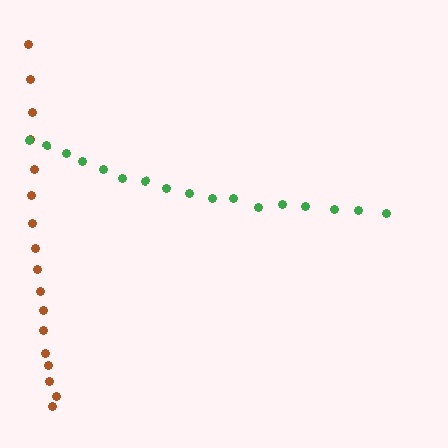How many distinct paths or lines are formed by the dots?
There are 2 distinct paths.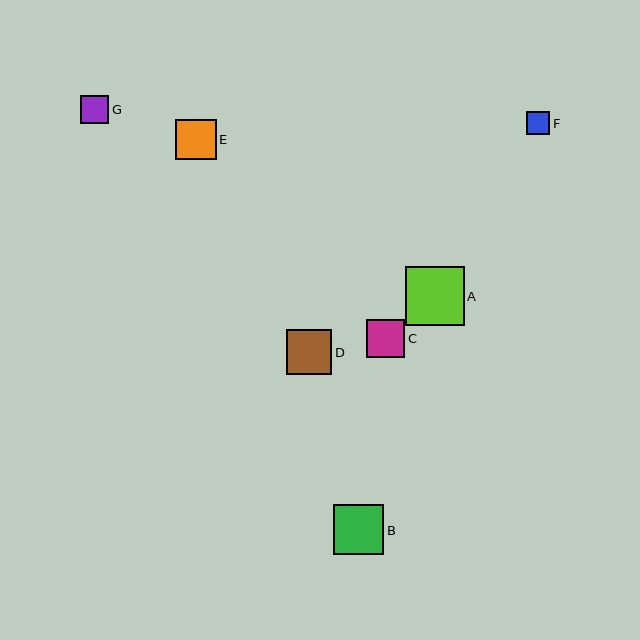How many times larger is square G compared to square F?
Square G is approximately 1.2 times the size of square F.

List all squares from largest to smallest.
From largest to smallest: A, B, D, E, C, G, F.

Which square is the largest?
Square A is the largest with a size of approximately 59 pixels.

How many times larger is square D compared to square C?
Square D is approximately 1.2 times the size of square C.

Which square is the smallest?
Square F is the smallest with a size of approximately 23 pixels.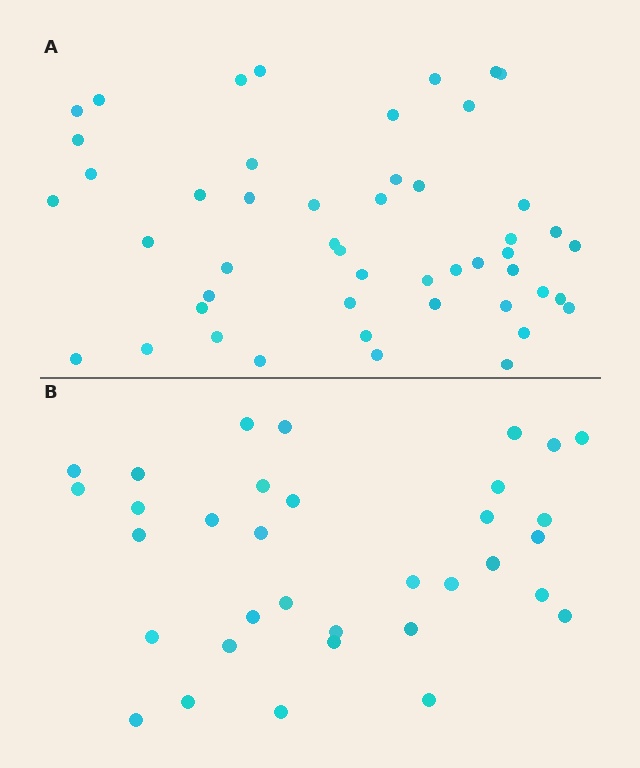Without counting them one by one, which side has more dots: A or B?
Region A (the top region) has more dots.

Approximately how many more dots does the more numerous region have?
Region A has approximately 15 more dots than region B.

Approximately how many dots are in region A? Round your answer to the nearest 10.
About 50 dots. (The exact count is 49, which rounds to 50.)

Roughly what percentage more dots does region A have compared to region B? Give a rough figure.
About 45% more.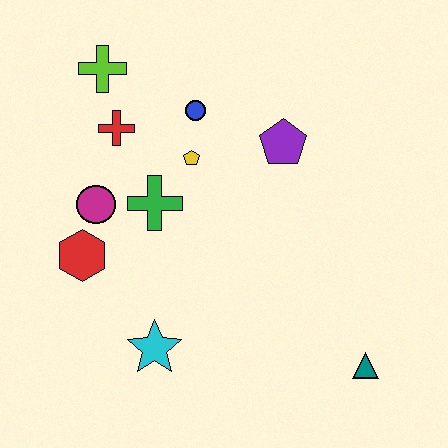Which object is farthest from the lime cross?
The teal triangle is farthest from the lime cross.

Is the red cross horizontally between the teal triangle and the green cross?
No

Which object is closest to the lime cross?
The red cross is closest to the lime cross.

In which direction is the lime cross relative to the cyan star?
The lime cross is above the cyan star.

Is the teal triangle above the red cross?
No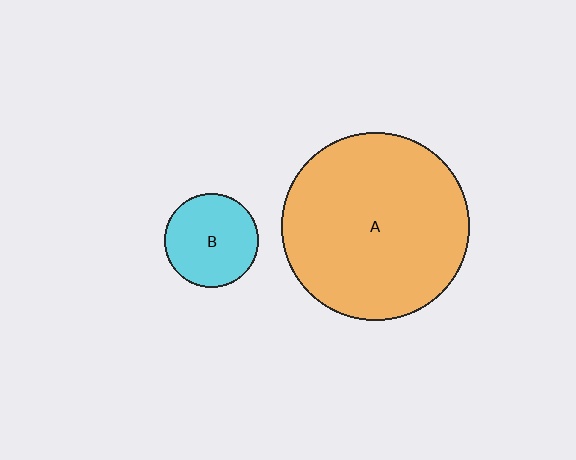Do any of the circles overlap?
No, none of the circles overlap.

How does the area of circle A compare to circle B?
Approximately 4.0 times.